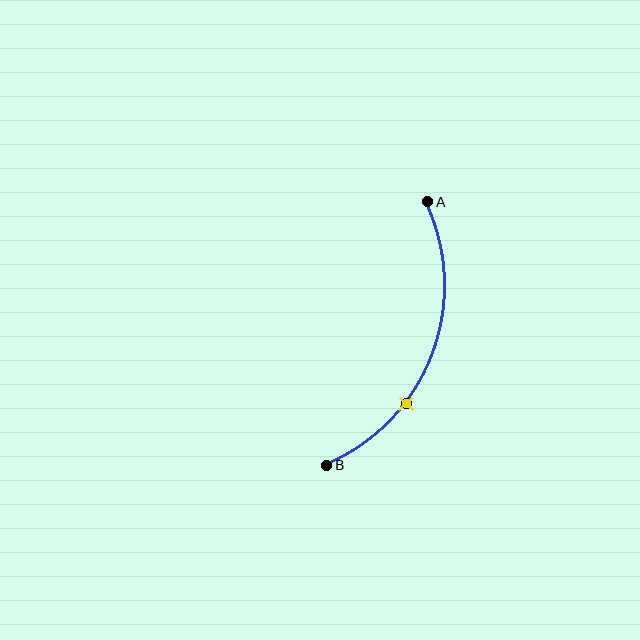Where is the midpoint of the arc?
The arc midpoint is the point on the curve farthest from the straight line joining A and B. It sits to the right of that line.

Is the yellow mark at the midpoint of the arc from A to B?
No. The yellow mark lies on the arc but is closer to endpoint B. The arc midpoint would be at the point on the curve equidistant along the arc from both A and B.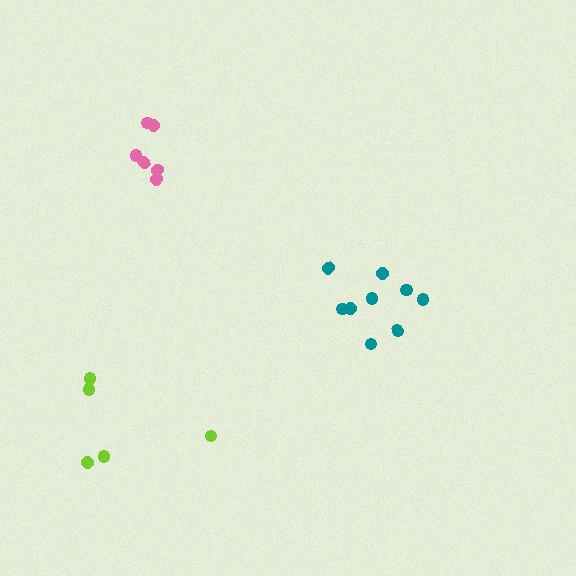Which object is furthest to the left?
The lime cluster is leftmost.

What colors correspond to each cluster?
The clusters are colored: pink, teal, lime.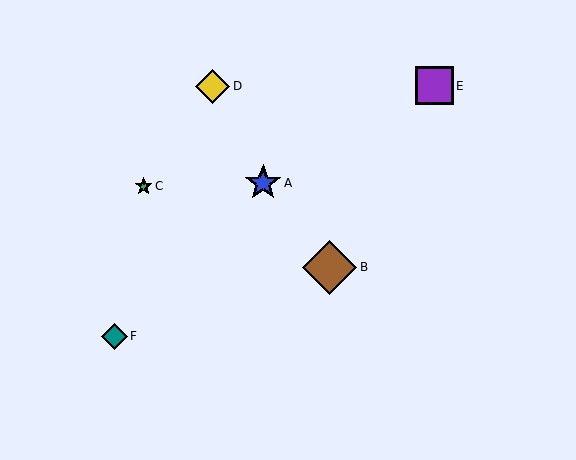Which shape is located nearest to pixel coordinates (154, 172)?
The green star (labeled C) at (144, 186) is nearest to that location.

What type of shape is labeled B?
Shape B is a brown diamond.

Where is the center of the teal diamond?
The center of the teal diamond is at (114, 336).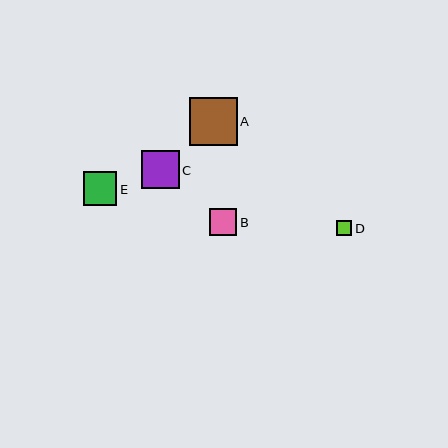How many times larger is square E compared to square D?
Square E is approximately 2.1 times the size of square D.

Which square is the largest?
Square A is the largest with a size of approximately 48 pixels.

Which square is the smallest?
Square D is the smallest with a size of approximately 16 pixels.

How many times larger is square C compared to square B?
Square C is approximately 1.4 times the size of square B.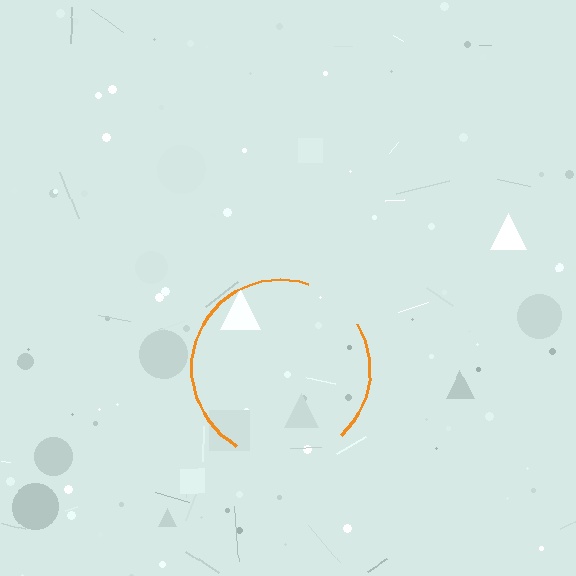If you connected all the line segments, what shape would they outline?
They would outline a circle.